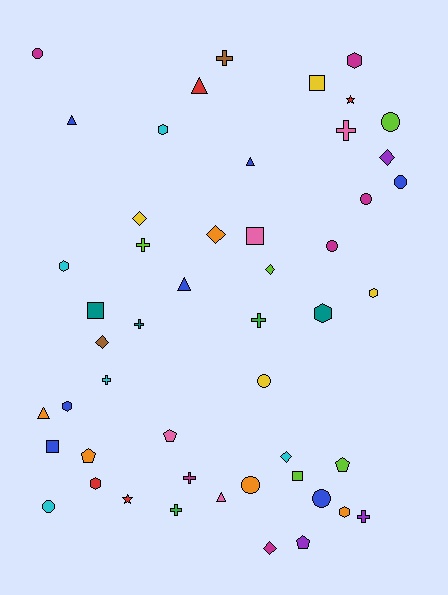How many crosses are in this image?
There are 9 crosses.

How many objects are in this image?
There are 50 objects.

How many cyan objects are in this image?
There are 5 cyan objects.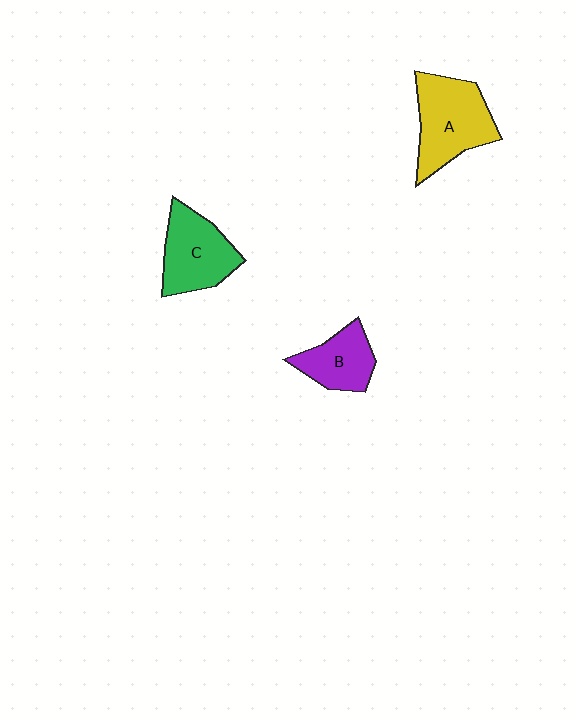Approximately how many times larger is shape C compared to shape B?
Approximately 1.4 times.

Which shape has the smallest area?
Shape B (purple).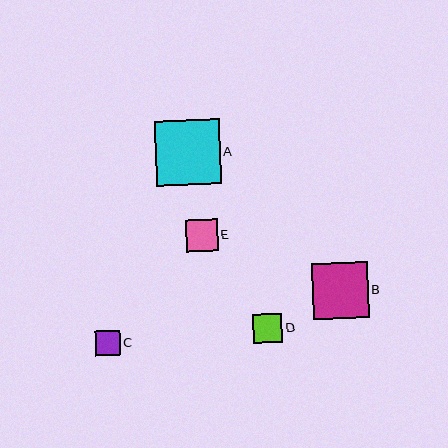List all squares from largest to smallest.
From largest to smallest: A, B, E, D, C.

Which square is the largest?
Square A is the largest with a size of approximately 65 pixels.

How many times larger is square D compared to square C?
Square D is approximately 1.2 times the size of square C.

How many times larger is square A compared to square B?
Square A is approximately 1.2 times the size of square B.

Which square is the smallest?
Square C is the smallest with a size of approximately 24 pixels.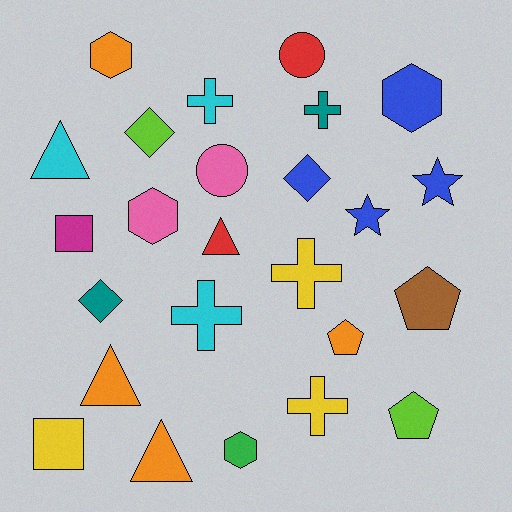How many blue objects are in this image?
There are 4 blue objects.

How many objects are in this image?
There are 25 objects.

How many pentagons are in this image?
There are 3 pentagons.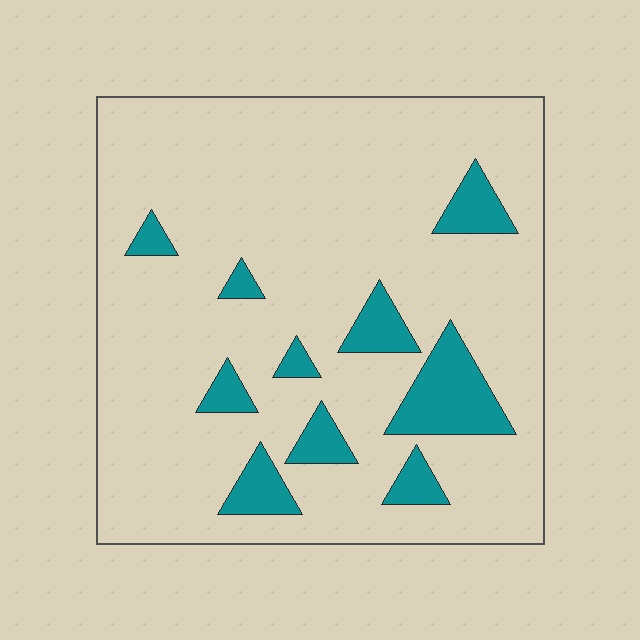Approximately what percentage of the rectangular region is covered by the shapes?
Approximately 15%.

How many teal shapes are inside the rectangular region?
10.